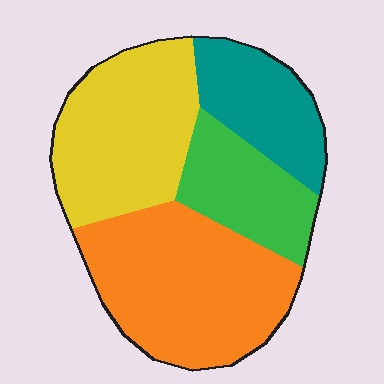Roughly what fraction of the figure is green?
Green takes up between a sixth and a third of the figure.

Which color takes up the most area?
Orange, at roughly 35%.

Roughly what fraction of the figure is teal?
Teal covers around 15% of the figure.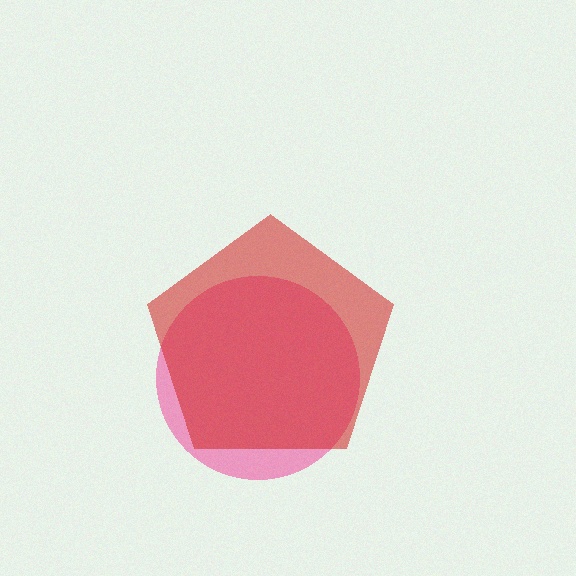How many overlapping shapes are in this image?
There are 2 overlapping shapes in the image.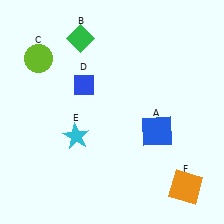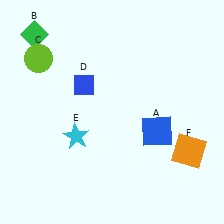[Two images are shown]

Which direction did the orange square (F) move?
The orange square (F) moved up.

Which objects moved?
The objects that moved are: the green diamond (B), the orange square (F).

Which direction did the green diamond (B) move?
The green diamond (B) moved left.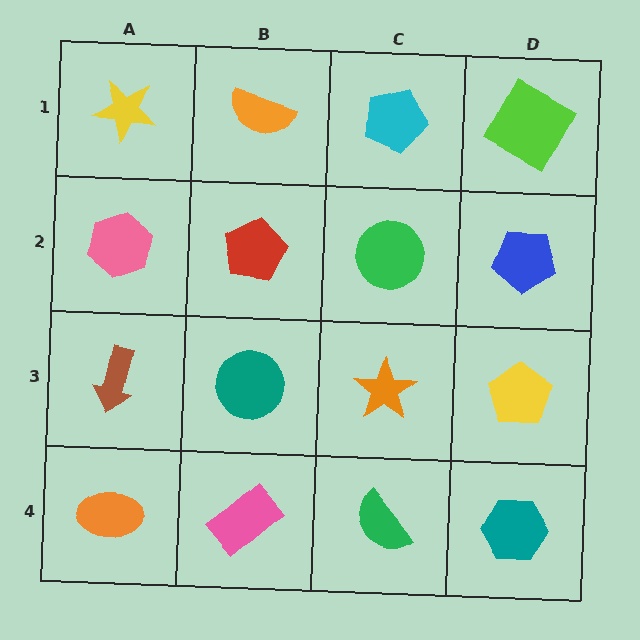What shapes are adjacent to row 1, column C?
A green circle (row 2, column C), an orange semicircle (row 1, column B), a lime square (row 1, column D).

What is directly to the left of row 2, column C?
A red pentagon.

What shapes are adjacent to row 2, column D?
A lime square (row 1, column D), a yellow pentagon (row 3, column D), a green circle (row 2, column C).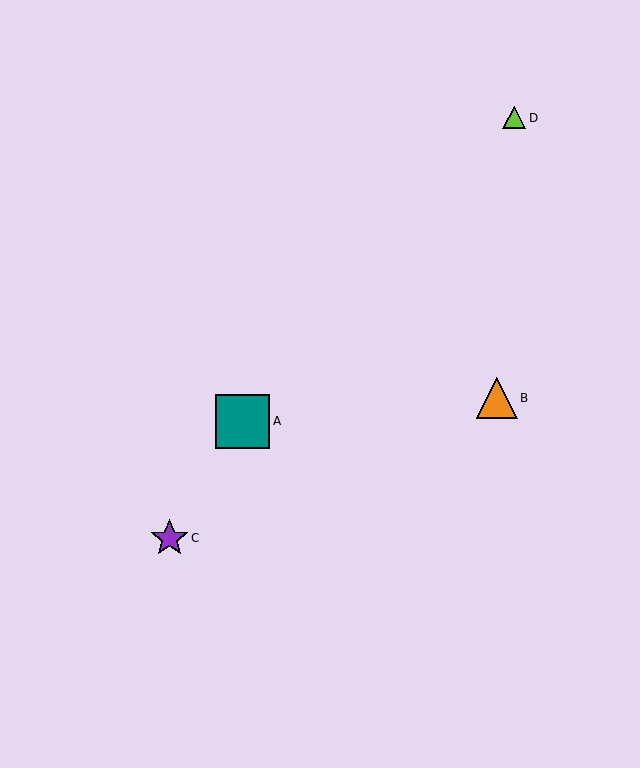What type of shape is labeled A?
Shape A is a teal square.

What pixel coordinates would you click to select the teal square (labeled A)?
Click at (243, 421) to select the teal square A.